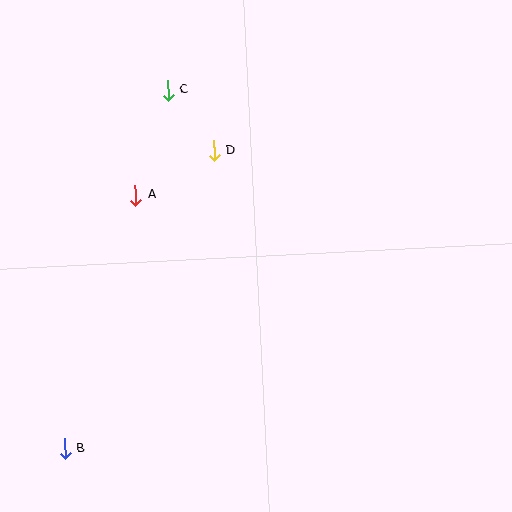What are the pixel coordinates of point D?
Point D is at (214, 151).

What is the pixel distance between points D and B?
The distance between D and B is 333 pixels.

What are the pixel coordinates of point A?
Point A is at (136, 195).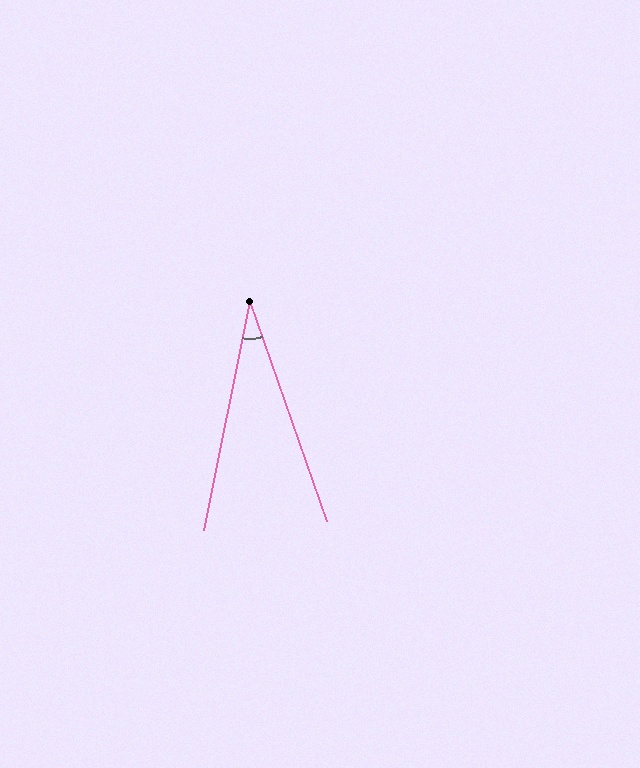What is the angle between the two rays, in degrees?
Approximately 31 degrees.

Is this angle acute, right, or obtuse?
It is acute.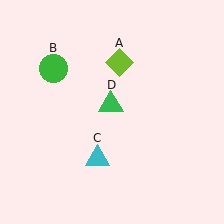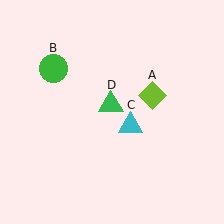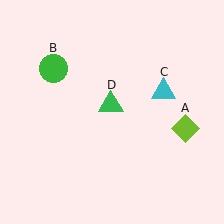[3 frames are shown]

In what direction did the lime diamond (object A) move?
The lime diamond (object A) moved down and to the right.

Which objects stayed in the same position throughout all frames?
Green circle (object B) and green triangle (object D) remained stationary.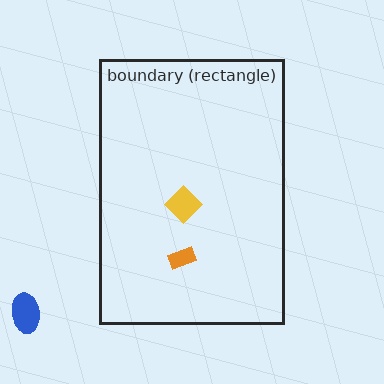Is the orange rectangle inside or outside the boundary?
Inside.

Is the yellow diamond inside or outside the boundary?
Inside.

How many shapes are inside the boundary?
2 inside, 1 outside.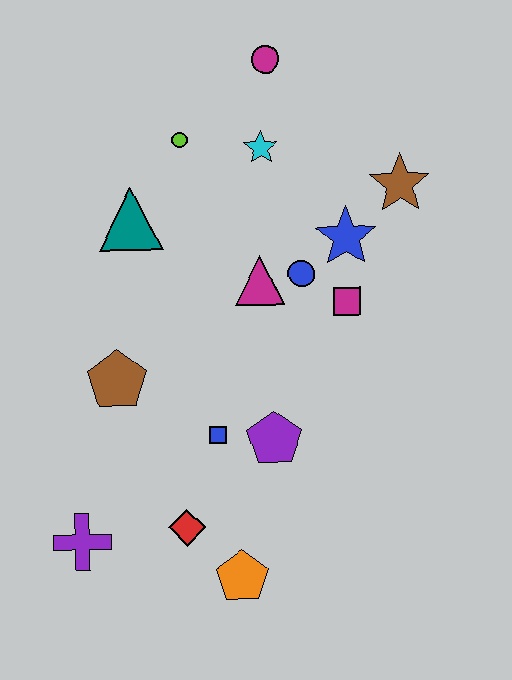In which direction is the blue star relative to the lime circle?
The blue star is to the right of the lime circle.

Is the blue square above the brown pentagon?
No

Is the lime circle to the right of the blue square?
No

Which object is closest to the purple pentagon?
The blue square is closest to the purple pentagon.